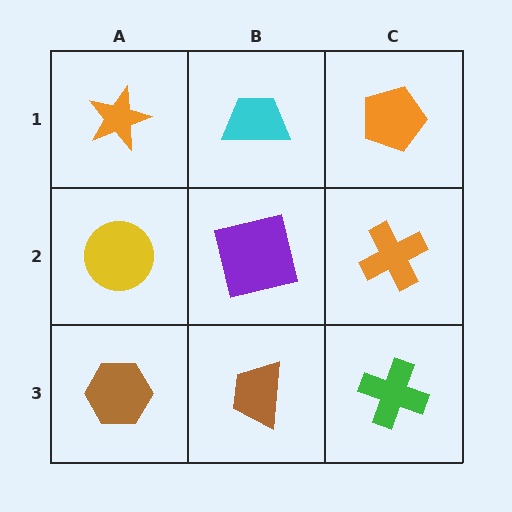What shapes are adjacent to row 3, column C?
An orange cross (row 2, column C), a brown trapezoid (row 3, column B).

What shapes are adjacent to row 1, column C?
An orange cross (row 2, column C), a cyan trapezoid (row 1, column B).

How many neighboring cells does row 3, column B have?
3.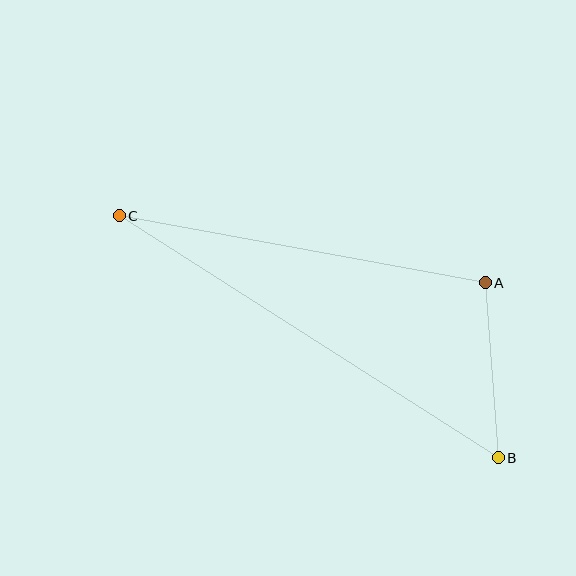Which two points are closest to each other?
Points A and B are closest to each other.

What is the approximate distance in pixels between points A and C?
The distance between A and C is approximately 372 pixels.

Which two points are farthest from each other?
Points B and C are farthest from each other.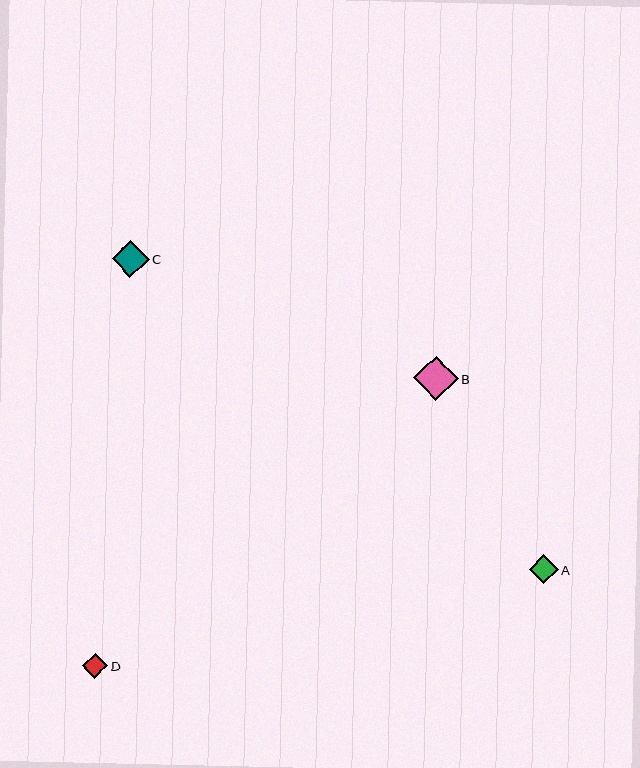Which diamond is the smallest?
Diamond D is the smallest with a size of approximately 25 pixels.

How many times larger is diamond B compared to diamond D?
Diamond B is approximately 1.8 times the size of diamond D.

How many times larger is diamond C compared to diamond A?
Diamond C is approximately 1.3 times the size of diamond A.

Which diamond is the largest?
Diamond B is the largest with a size of approximately 45 pixels.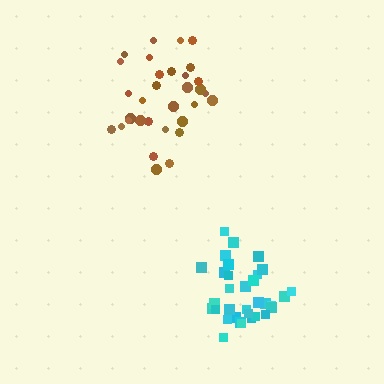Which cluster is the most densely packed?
Brown.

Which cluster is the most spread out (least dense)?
Cyan.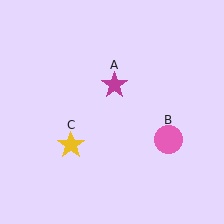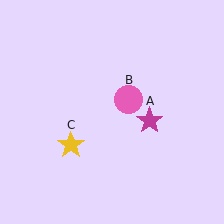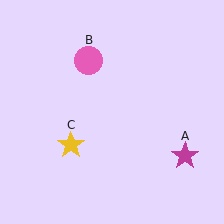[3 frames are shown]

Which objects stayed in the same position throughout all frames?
Yellow star (object C) remained stationary.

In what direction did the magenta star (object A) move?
The magenta star (object A) moved down and to the right.